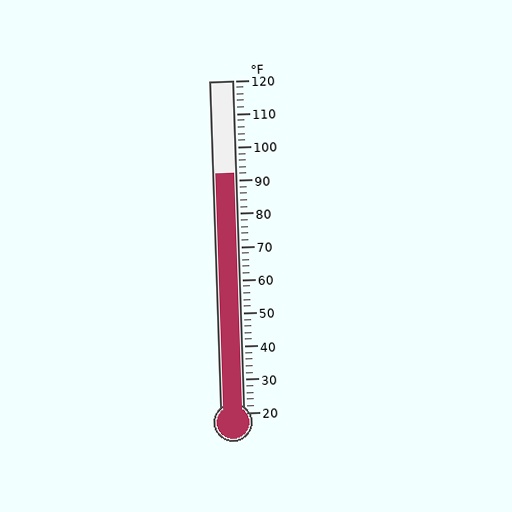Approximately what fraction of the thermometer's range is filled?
The thermometer is filled to approximately 70% of its range.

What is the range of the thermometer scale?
The thermometer scale ranges from 20°F to 120°F.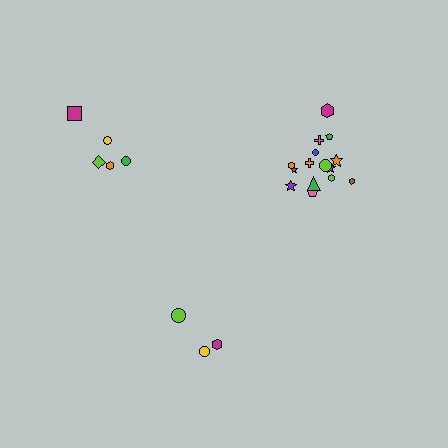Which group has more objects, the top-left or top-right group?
The top-right group.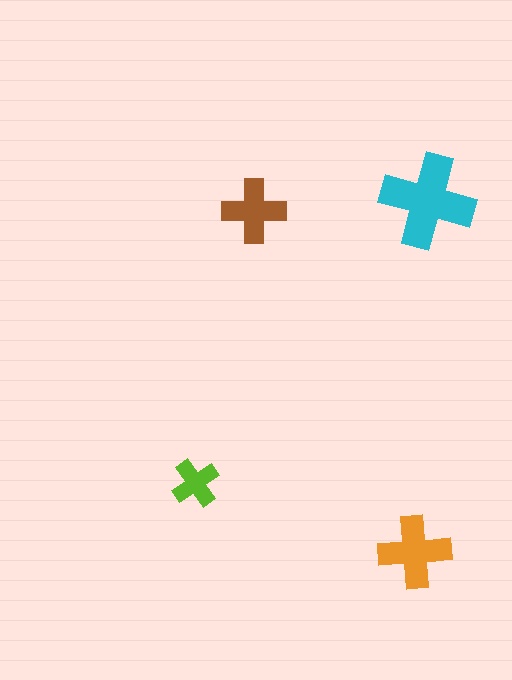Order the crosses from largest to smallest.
the cyan one, the orange one, the brown one, the lime one.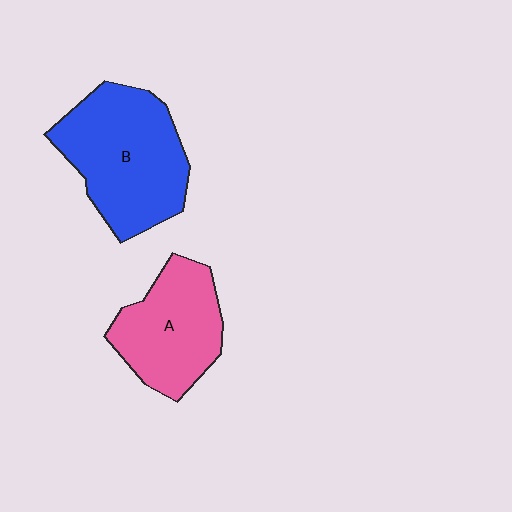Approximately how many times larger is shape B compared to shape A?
Approximately 1.3 times.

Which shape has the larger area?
Shape B (blue).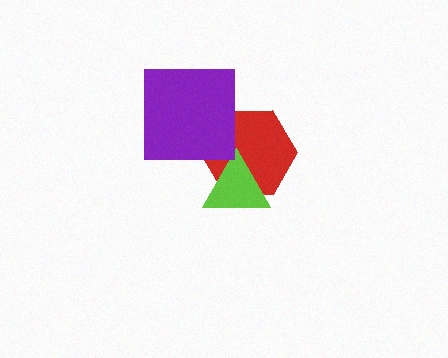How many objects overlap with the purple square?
1 object overlaps with the purple square.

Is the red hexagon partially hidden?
Yes, it is partially covered by another shape.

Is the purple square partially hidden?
No, no other shape covers it.